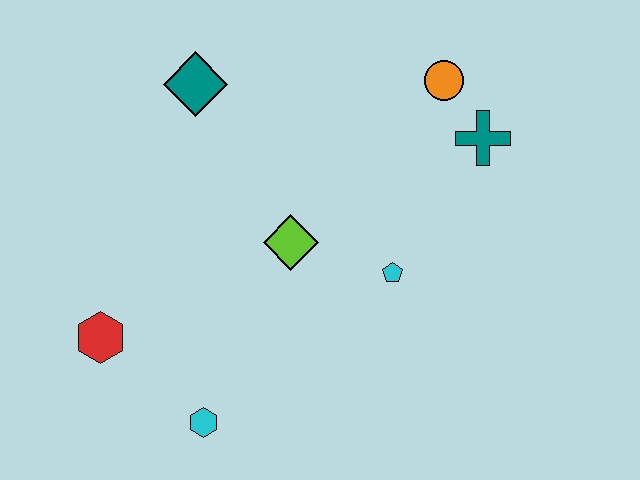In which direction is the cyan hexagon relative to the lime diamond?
The cyan hexagon is below the lime diamond.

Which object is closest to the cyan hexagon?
The red hexagon is closest to the cyan hexagon.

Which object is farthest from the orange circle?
The red hexagon is farthest from the orange circle.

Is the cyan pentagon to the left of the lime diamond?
No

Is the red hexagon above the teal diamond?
No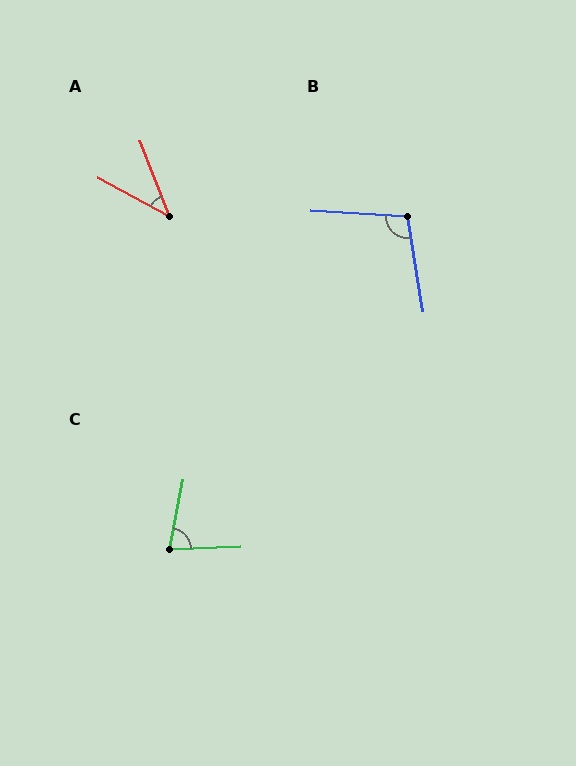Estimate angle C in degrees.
Approximately 77 degrees.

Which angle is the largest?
B, at approximately 103 degrees.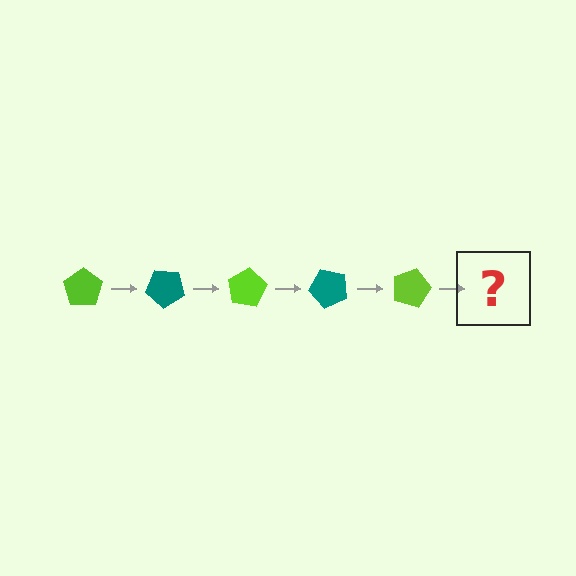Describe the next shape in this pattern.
It should be a teal pentagon, rotated 200 degrees from the start.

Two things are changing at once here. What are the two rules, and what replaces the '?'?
The two rules are that it rotates 40 degrees each step and the color cycles through lime and teal. The '?' should be a teal pentagon, rotated 200 degrees from the start.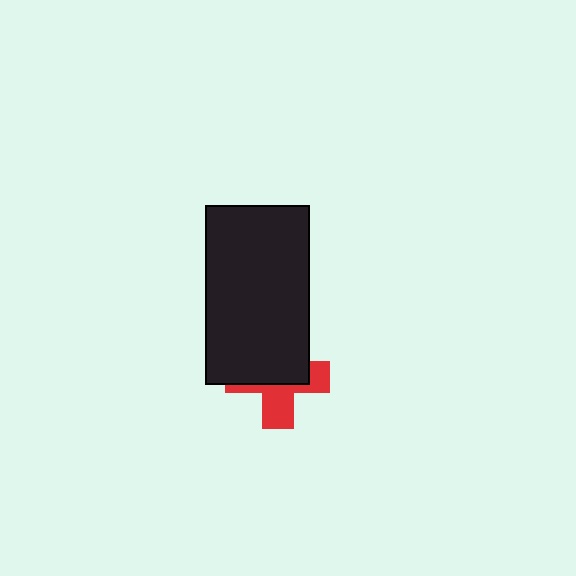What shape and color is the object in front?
The object in front is a black rectangle.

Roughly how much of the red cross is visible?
A small part of it is visible (roughly 44%).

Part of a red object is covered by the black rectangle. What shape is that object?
It is a cross.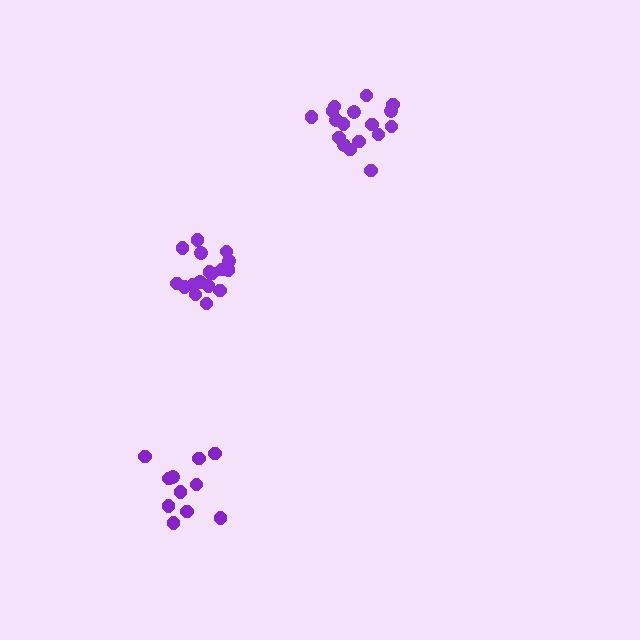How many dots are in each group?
Group 1: 17 dots, Group 2: 17 dots, Group 3: 11 dots (45 total).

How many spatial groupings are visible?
There are 3 spatial groupings.